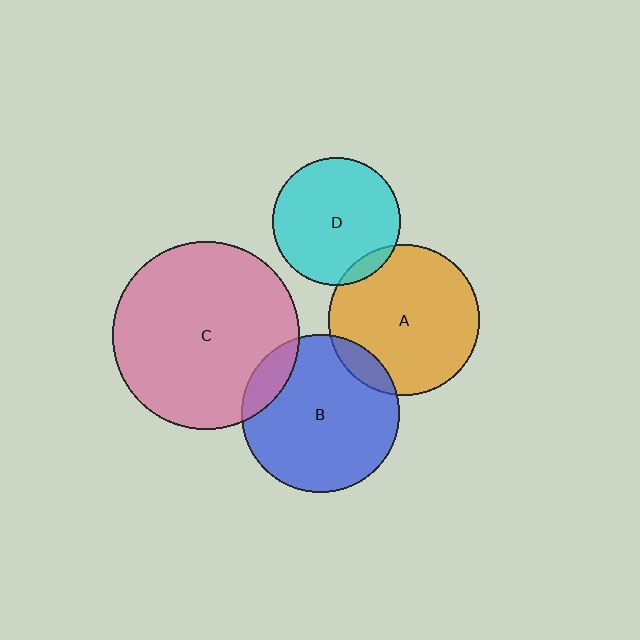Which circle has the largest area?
Circle C (pink).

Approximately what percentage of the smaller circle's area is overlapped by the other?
Approximately 10%.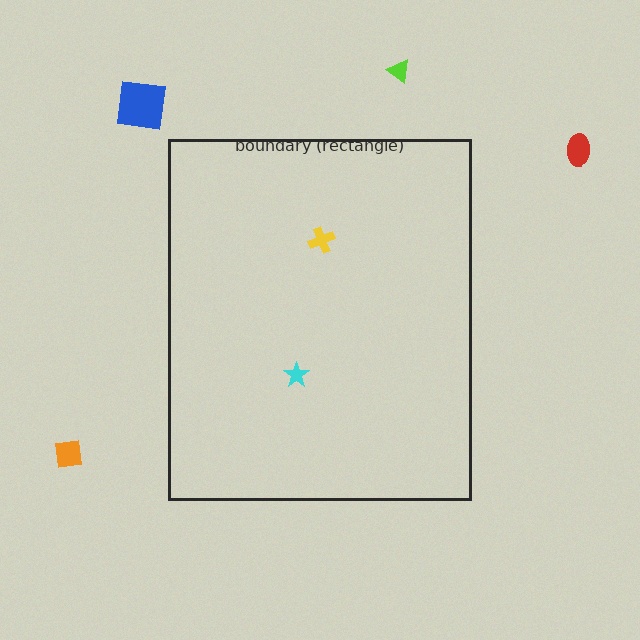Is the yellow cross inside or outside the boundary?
Inside.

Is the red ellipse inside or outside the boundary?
Outside.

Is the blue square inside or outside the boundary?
Outside.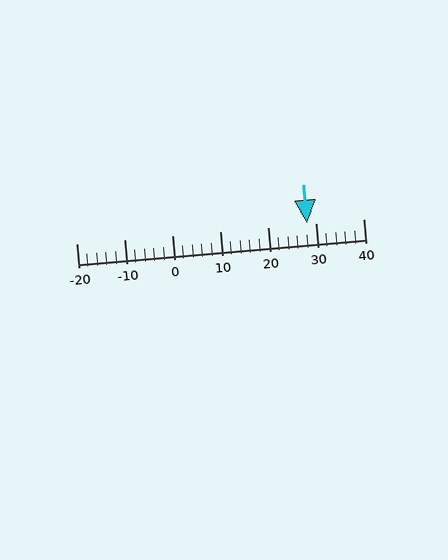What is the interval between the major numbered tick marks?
The major tick marks are spaced 10 units apart.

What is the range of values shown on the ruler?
The ruler shows values from -20 to 40.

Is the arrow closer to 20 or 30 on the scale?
The arrow is closer to 30.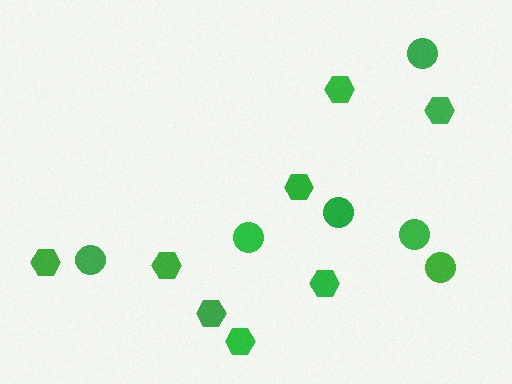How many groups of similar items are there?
There are 2 groups: one group of hexagons (8) and one group of circles (6).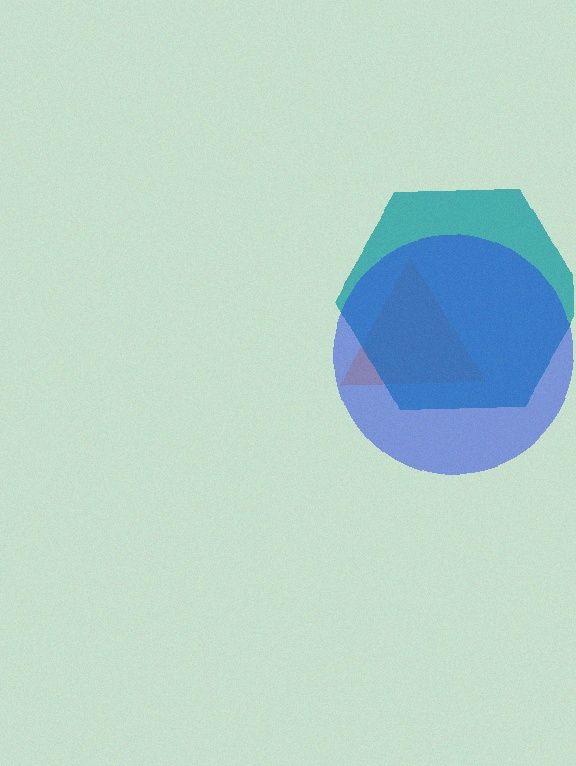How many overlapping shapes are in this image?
There are 3 overlapping shapes in the image.